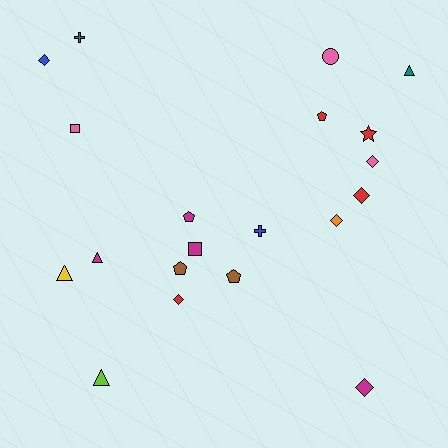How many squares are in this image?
There are 2 squares.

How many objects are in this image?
There are 20 objects.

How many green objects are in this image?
There are no green objects.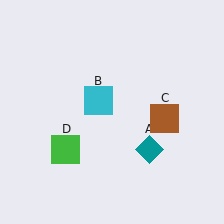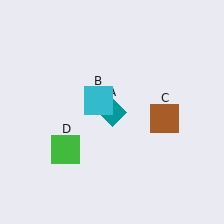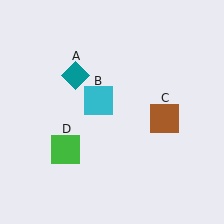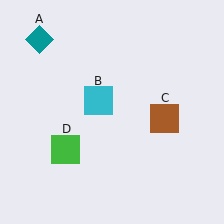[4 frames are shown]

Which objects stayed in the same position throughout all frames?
Cyan square (object B) and brown square (object C) and green square (object D) remained stationary.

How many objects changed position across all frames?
1 object changed position: teal diamond (object A).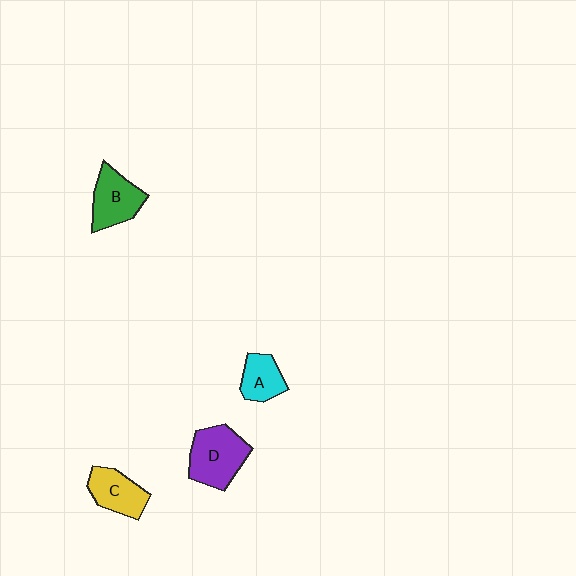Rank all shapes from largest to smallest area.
From largest to smallest: D (purple), B (green), C (yellow), A (cyan).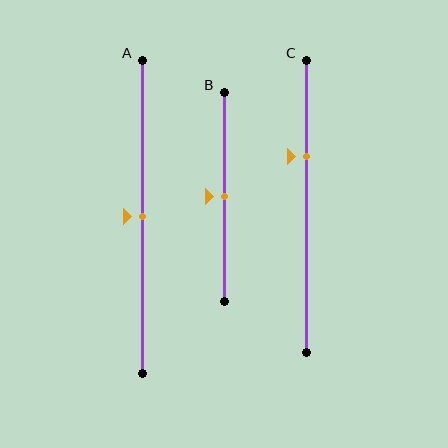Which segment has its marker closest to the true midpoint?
Segment A has its marker closest to the true midpoint.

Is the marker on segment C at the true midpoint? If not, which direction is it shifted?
No, the marker on segment C is shifted upward by about 17% of the segment length.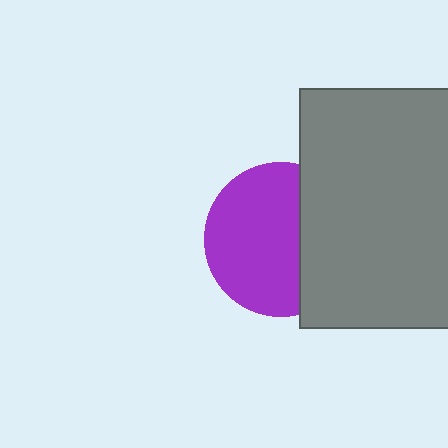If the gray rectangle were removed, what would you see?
You would see the complete purple circle.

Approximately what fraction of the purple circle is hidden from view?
Roughly 35% of the purple circle is hidden behind the gray rectangle.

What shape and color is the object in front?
The object in front is a gray rectangle.